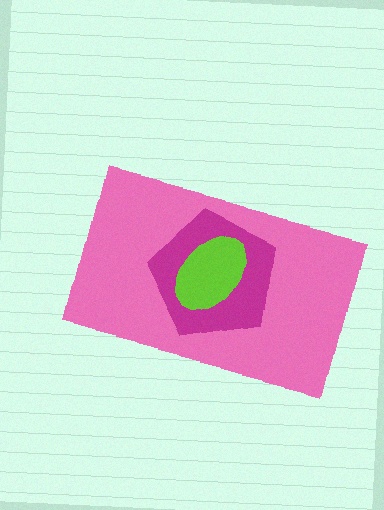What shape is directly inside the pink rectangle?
The magenta pentagon.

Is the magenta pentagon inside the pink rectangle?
Yes.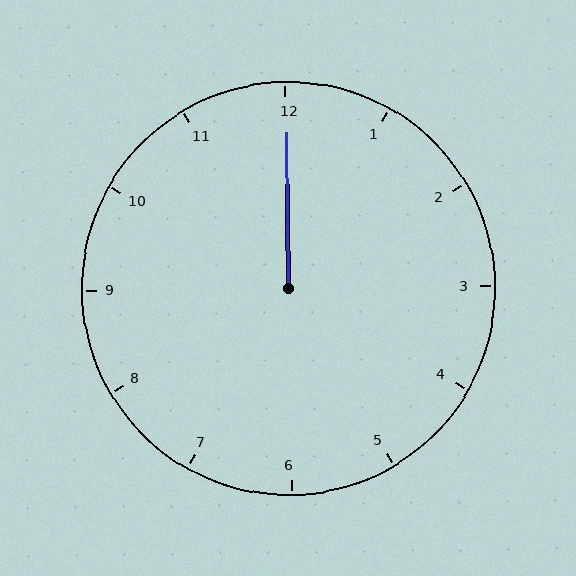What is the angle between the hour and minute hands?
Approximately 0 degrees.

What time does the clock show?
12:00.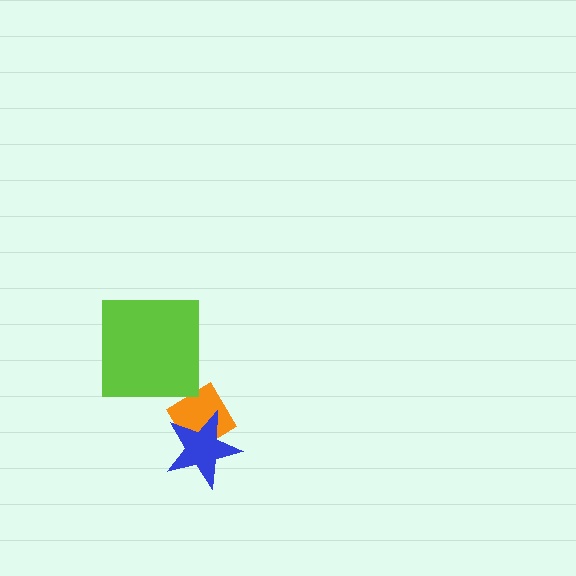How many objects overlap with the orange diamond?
1 object overlaps with the orange diamond.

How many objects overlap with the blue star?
1 object overlaps with the blue star.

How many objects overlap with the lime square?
0 objects overlap with the lime square.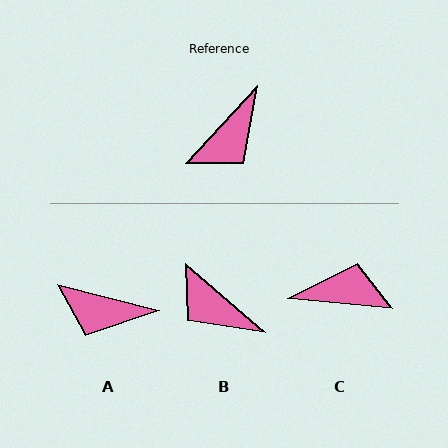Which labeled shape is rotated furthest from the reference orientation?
C, about 127 degrees away.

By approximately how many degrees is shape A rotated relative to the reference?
Approximately 61 degrees clockwise.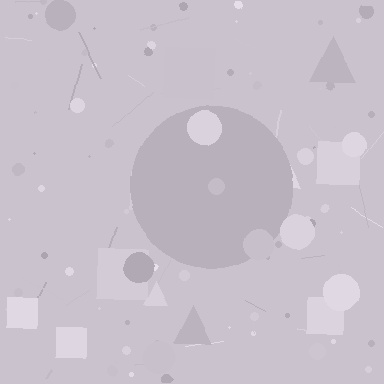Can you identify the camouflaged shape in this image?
The camouflaged shape is a circle.